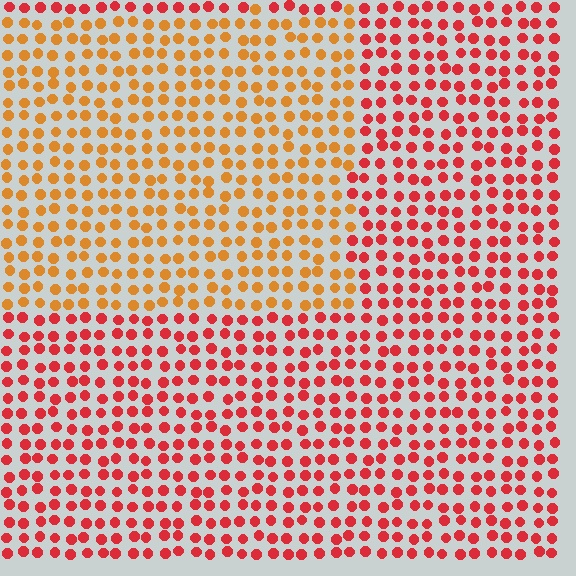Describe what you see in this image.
The image is filled with small red elements in a uniform arrangement. A rectangle-shaped region is visible where the elements are tinted to a slightly different hue, forming a subtle color boundary.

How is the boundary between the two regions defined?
The boundary is defined purely by a slight shift in hue (about 36 degrees). Spacing, size, and orientation are identical on both sides.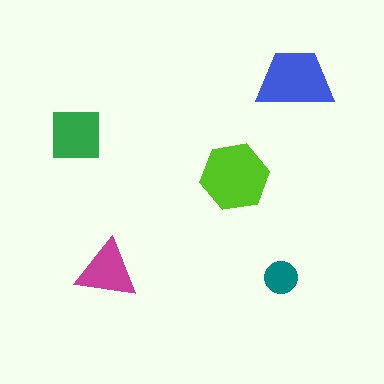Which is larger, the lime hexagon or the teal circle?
The lime hexagon.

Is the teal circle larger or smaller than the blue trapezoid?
Smaller.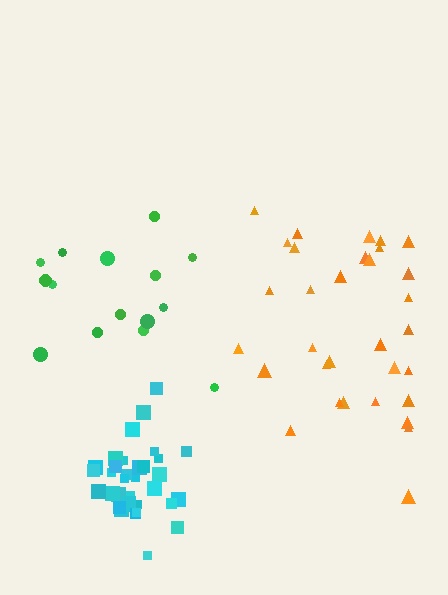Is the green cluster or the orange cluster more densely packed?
Orange.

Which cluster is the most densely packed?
Cyan.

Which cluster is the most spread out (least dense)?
Green.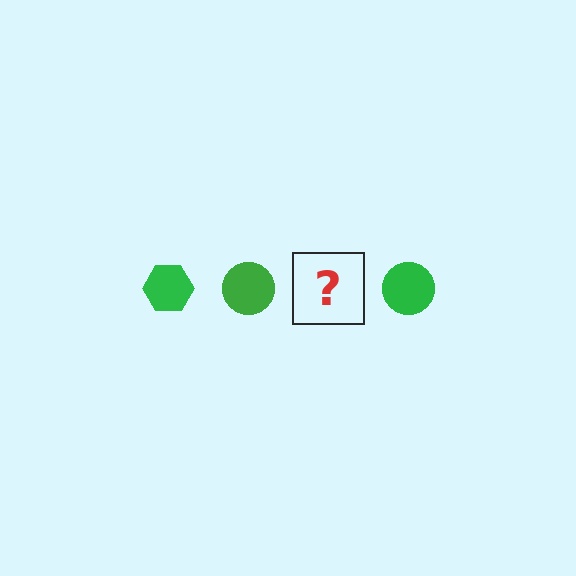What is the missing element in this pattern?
The missing element is a green hexagon.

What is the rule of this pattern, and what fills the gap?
The rule is that the pattern cycles through hexagon, circle shapes in green. The gap should be filled with a green hexagon.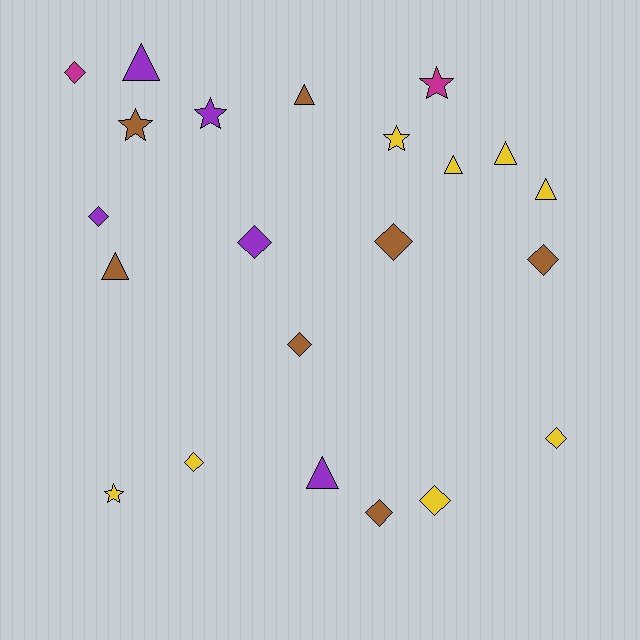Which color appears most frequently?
Yellow, with 8 objects.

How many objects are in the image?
There are 22 objects.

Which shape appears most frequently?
Diamond, with 10 objects.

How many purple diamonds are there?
There are 2 purple diamonds.